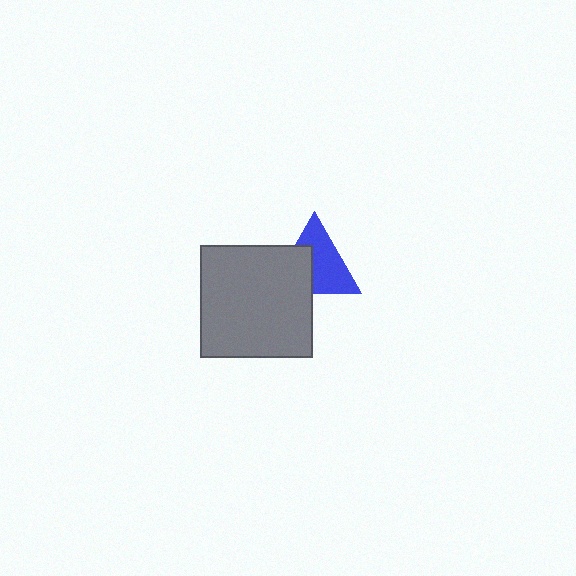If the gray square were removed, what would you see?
You would see the complete blue triangle.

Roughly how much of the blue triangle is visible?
About half of it is visible (roughly 60%).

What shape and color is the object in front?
The object in front is a gray square.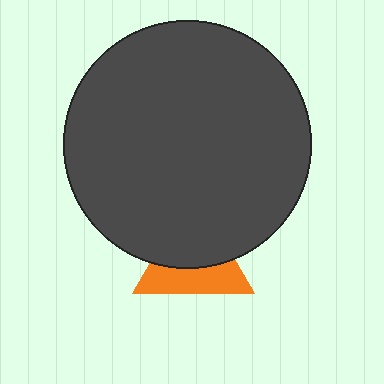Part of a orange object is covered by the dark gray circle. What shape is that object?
It is a triangle.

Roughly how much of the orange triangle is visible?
A small part of it is visible (roughly 45%).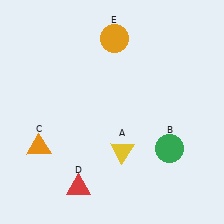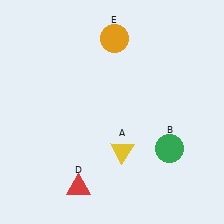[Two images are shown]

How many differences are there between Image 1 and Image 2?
There is 1 difference between the two images.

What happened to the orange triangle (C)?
The orange triangle (C) was removed in Image 2. It was in the bottom-left area of Image 1.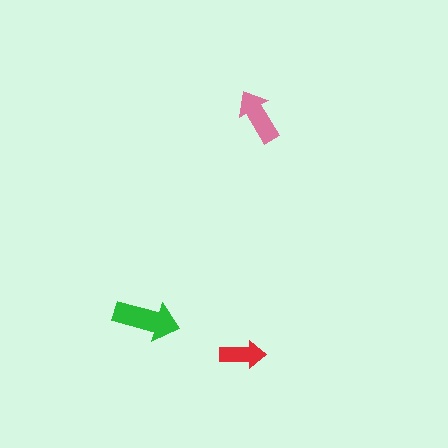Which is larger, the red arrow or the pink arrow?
The pink one.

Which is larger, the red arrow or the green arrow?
The green one.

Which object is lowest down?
The red arrow is bottommost.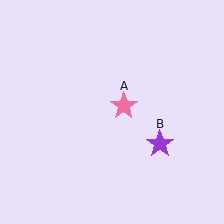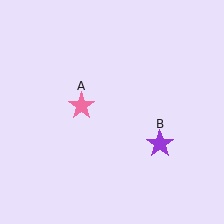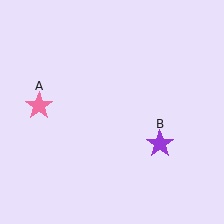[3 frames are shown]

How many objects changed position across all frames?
1 object changed position: pink star (object A).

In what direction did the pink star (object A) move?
The pink star (object A) moved left.